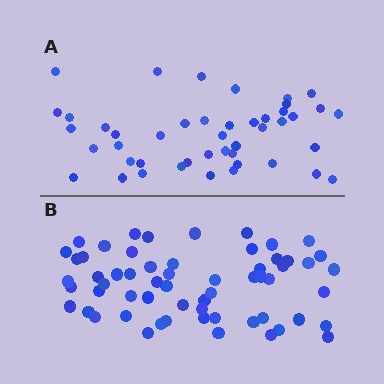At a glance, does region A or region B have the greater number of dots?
Region B (the bottom region) has more dots.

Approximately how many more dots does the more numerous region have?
Region B has approximately 15 more dots than region A.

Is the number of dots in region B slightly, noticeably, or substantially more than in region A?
Region B has noticeably more, but not dramatically so. The ratio is roughly 1.3 to 1.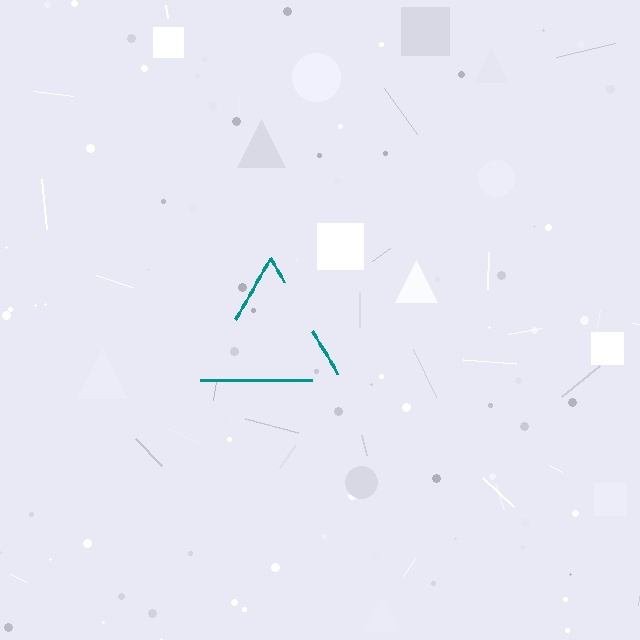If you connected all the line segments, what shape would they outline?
They would outline a triangle.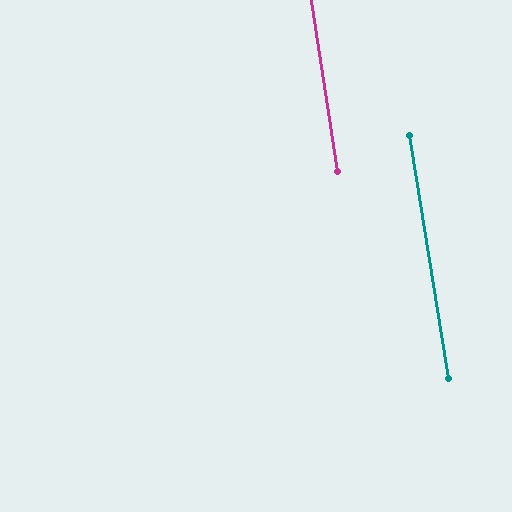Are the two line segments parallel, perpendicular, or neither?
Parallel — their directions differ by only 0.5°.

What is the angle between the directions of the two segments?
Approximately 0 degrees.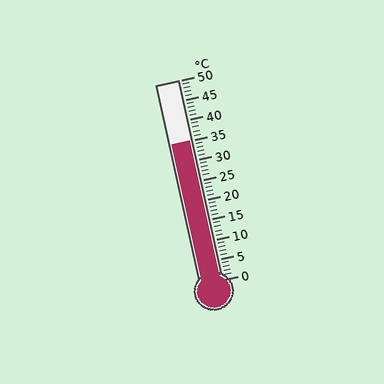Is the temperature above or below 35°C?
The temperature is at 35°C.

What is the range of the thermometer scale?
The thermometer scale ranges from 0°C to 50°C.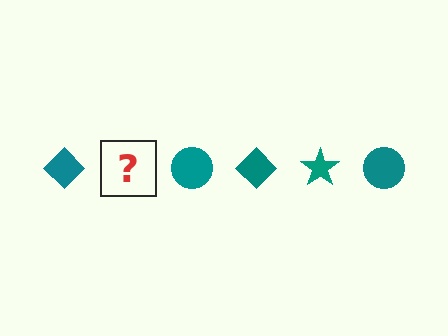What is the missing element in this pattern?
The missing element is a teal star.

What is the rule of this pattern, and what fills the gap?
The rule is that the pattern cycles through diamond, star, circle shapes in teal. The gap should be filled with a teal star.